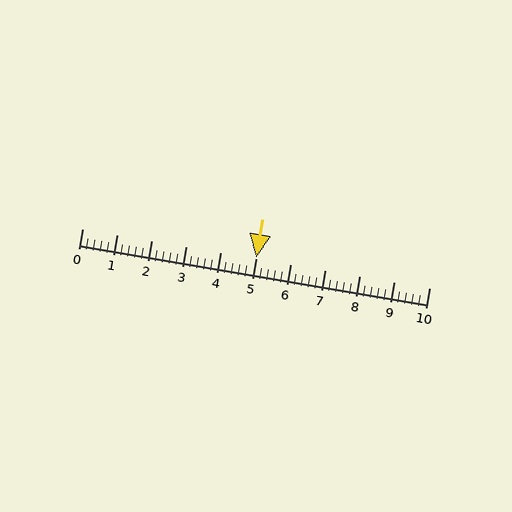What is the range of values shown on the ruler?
The ruler shows values from 0 to 10.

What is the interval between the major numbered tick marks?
The major tick marks are spaced 1 units apart.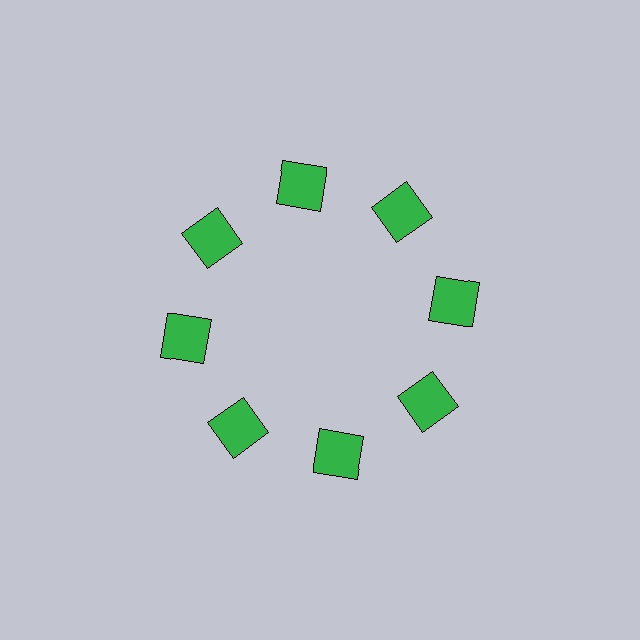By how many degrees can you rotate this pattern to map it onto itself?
The pattern maps onto itself every 45 degrees of rotation.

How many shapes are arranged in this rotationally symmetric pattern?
There are 8 shapes, arranged in 8 groups of 1.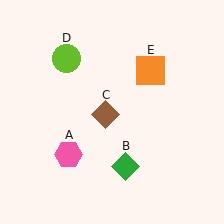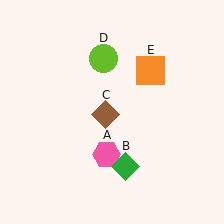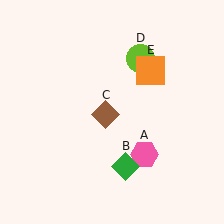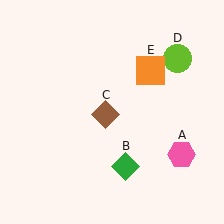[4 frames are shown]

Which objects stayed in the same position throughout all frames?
Green diamond (object B) and brown diamond (object C) and orange square (object E) remained stationary.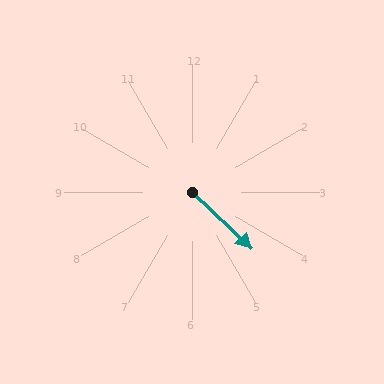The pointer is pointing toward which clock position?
Roughly 4 o'clock.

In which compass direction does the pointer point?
Southeast.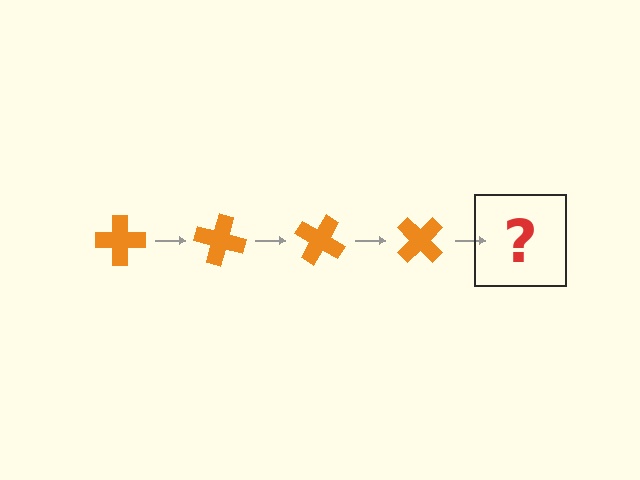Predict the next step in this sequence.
The next step is an orange cross rotated 60 degrees.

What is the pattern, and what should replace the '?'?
The pattern is that the cross rotates 15 degrees each step. The '?' should be an orange cross rotated 60 degrees.